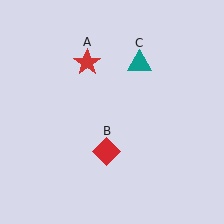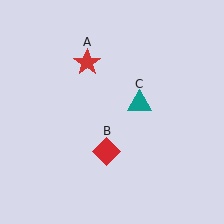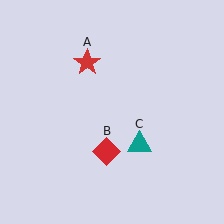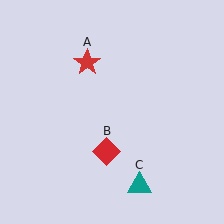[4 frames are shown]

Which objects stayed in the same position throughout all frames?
Red star (object A) and red diamond (object B) remained stationary.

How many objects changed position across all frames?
1 object changed position: teal triangle (object C).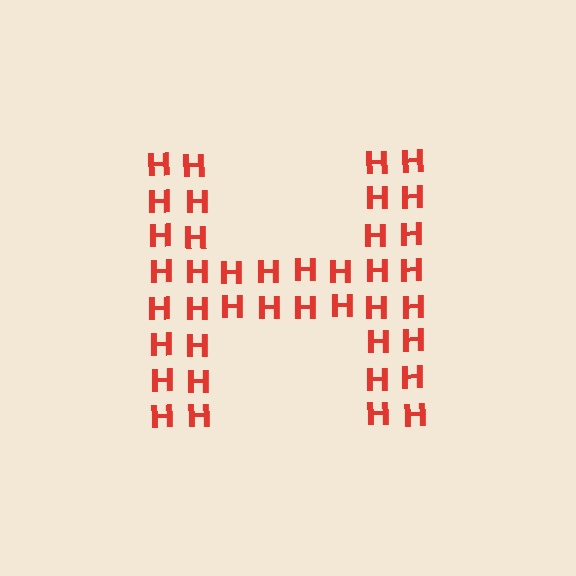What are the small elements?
The small elements are letter H's.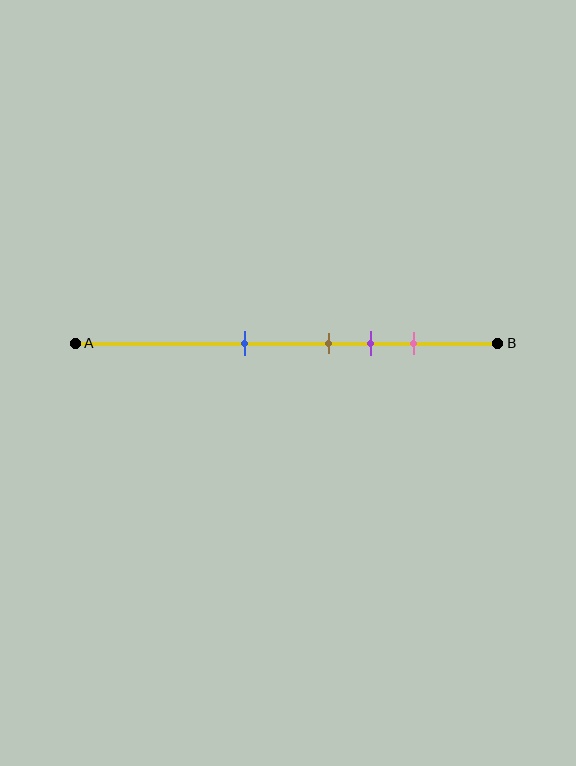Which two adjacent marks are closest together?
The brown and purple marks are the closest adjacent pair.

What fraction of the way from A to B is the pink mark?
The pink mark is approximately 80% (0.8) of the way from A to B.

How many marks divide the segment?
There are 4 marks dividing the segment.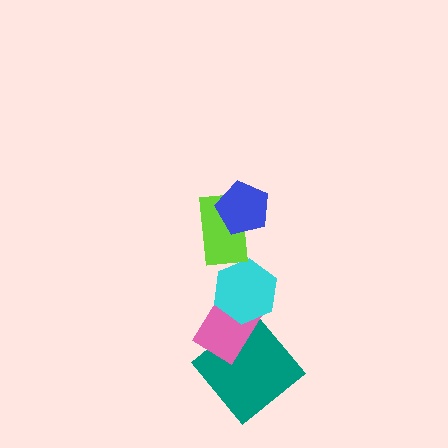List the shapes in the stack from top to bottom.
From top to bottom: the blue pentagon, the lime rectangle, the cyan hexagon, the pink rectangle, the teal diamond.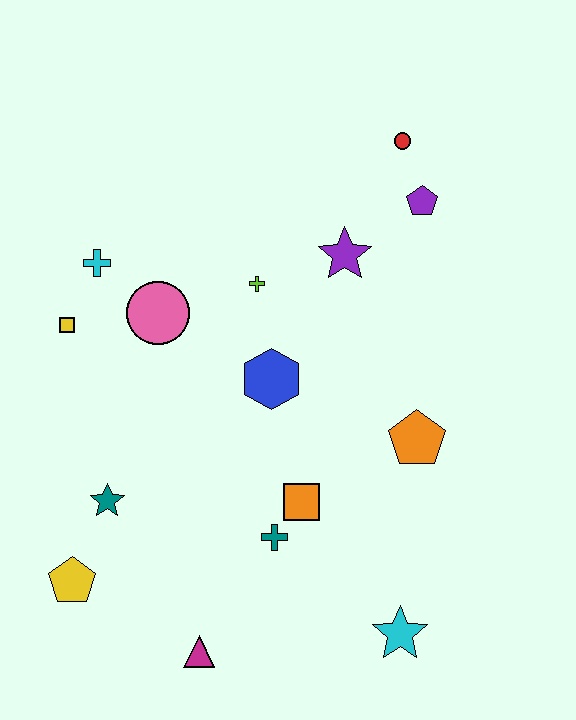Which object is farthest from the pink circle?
The cyan star is farthest from the pink circle.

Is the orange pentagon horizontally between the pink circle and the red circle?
No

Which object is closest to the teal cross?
The orange square is closest to the teal cross.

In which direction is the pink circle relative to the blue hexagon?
The pink circle is to the left of the blue hexagon.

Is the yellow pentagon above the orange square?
No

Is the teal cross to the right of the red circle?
No